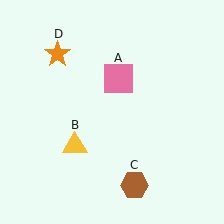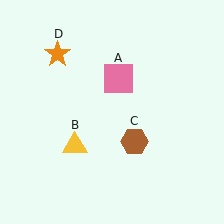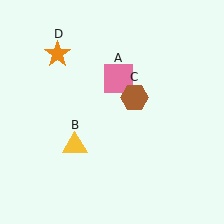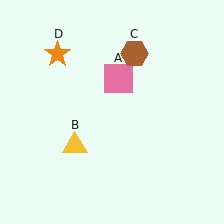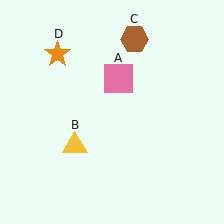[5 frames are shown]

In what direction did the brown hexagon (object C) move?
The brown hexagon (object C) moved up.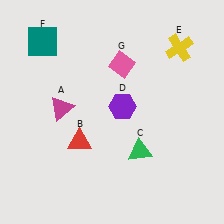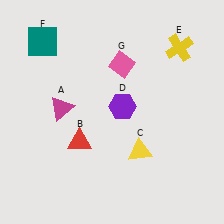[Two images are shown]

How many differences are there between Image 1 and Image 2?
There is 1 difference between the two images.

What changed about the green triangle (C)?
In Image 1, C is green. In Image 2, it changed to yellow.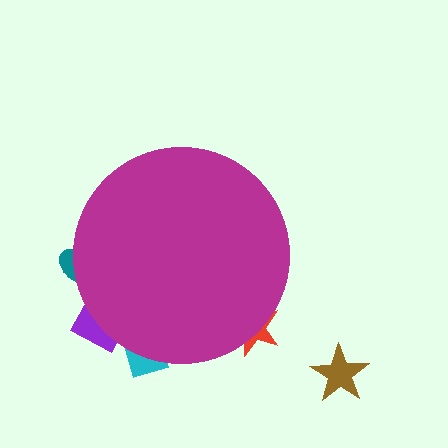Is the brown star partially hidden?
No, the brown star is fully visible.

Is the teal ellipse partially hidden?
Yes, the teal ellipse is partially hidden behind the magenta circle.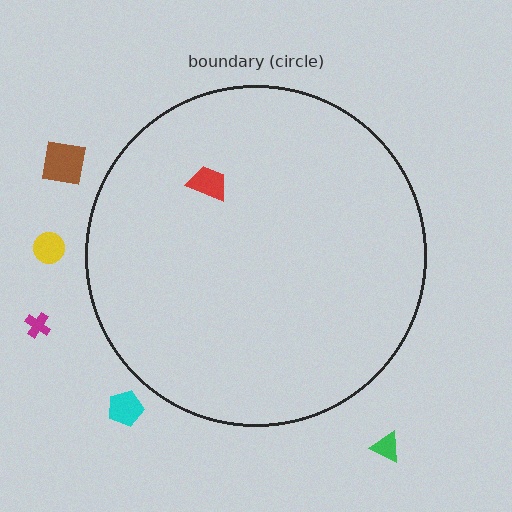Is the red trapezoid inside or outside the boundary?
Inside.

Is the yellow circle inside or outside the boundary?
Outside.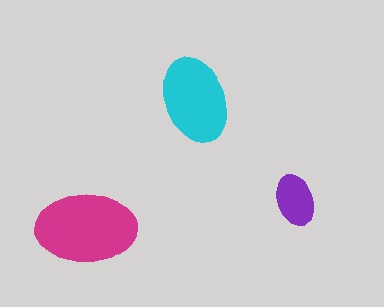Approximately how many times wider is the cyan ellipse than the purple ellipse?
About 1.5 times wider.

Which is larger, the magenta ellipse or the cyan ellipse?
The magenta one.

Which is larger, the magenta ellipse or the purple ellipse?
The magenta one.